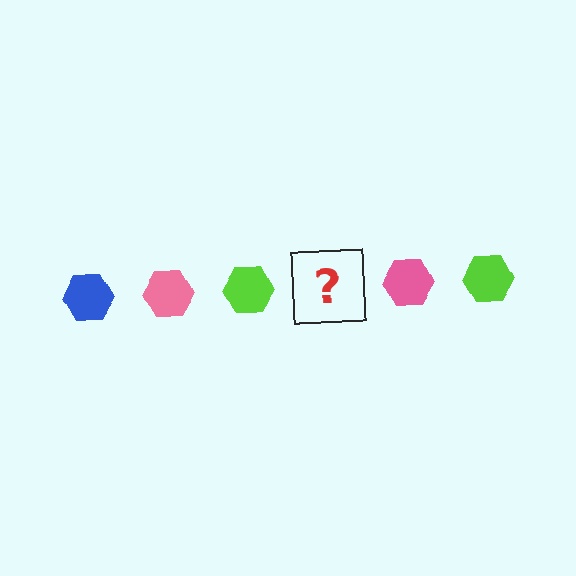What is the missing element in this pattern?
The missing element is a blue hexagon.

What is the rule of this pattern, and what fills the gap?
The rule is that the pattern cycles through blue, pink, lime hexagons. The gap should be filled with a blue hexagon.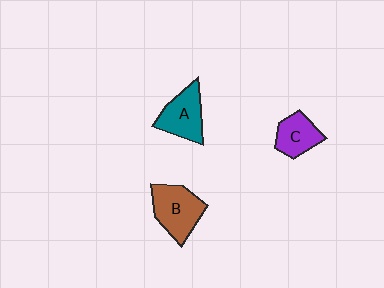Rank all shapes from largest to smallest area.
From largest to smallest: B (brown), A (teal), C (purple).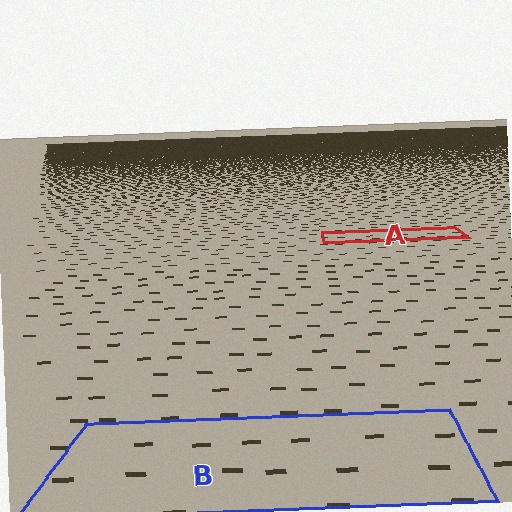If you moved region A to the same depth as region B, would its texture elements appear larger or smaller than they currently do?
They would appear larger. At a closer depth, the same texture elements are projected at a bigger on-screen size.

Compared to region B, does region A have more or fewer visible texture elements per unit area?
Region A has more texture elements per unit area — they are packed more densely because it is farther away.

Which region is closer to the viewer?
Region B is closer. The texture elements there are larger and more spread out.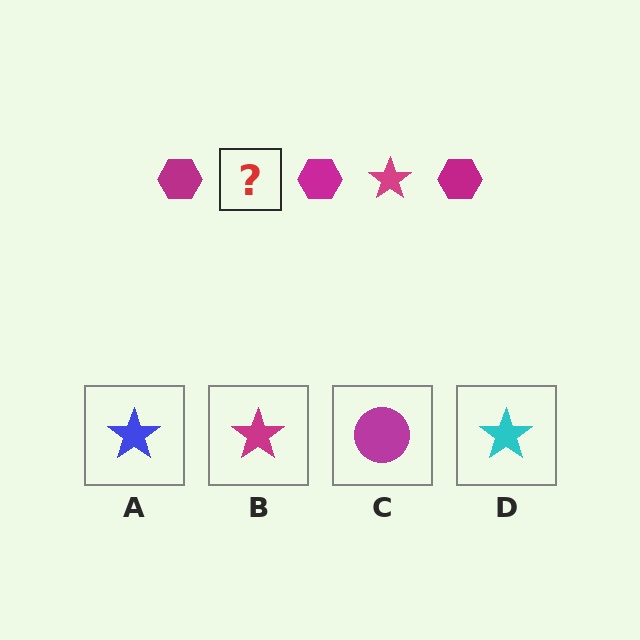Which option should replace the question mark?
Option B.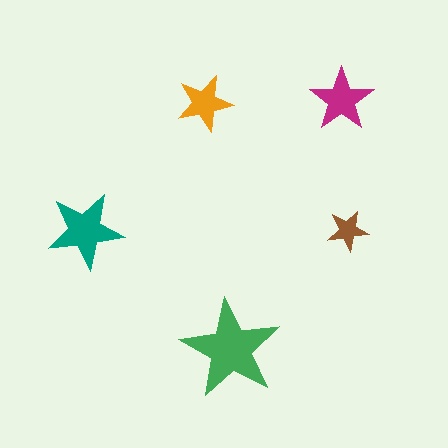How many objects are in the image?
There are 5 objects in the image.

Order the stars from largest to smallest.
the green one, the teal one, the magenta one, the orange one, the brown one.